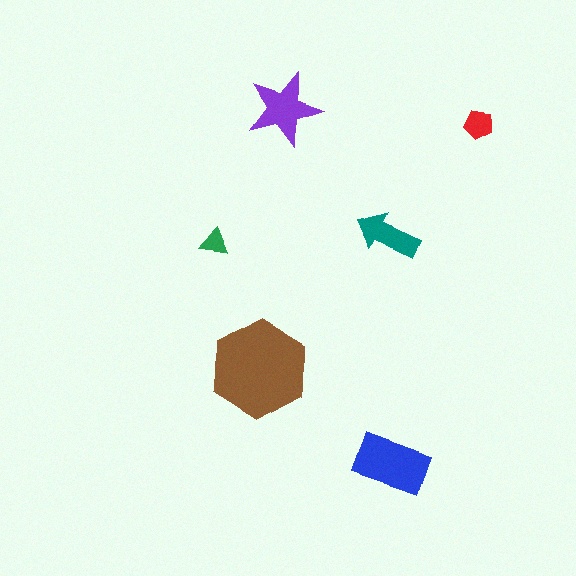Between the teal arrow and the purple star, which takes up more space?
The purple star.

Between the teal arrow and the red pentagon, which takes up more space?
The teal arrow.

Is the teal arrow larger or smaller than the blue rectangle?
Smaller.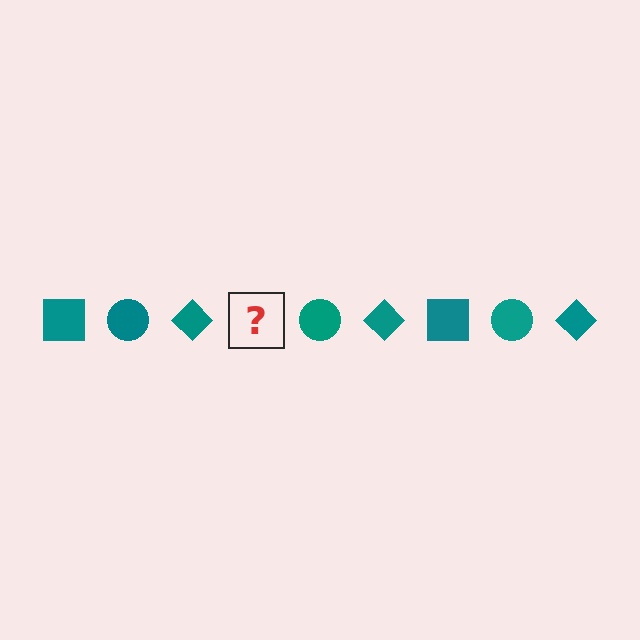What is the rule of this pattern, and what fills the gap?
The rule is that the pattern cycles through square, circle, diamond shapes in teal. The gap should be filled with a teal square.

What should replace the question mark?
The question mark should be replaced with a teal square.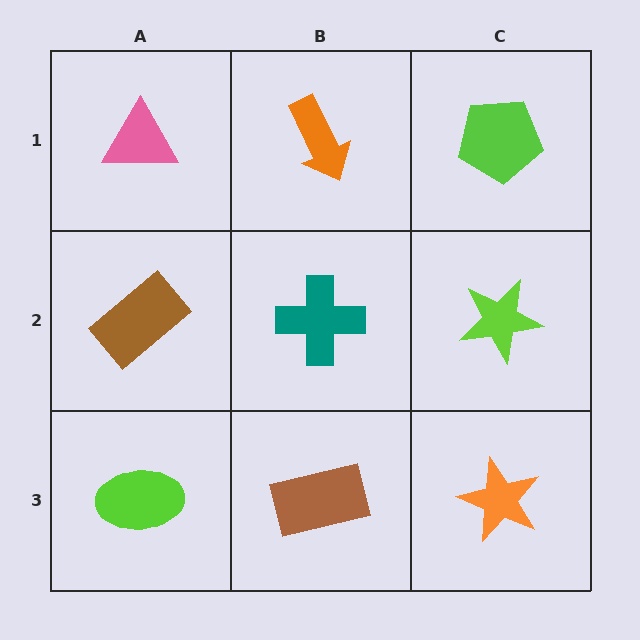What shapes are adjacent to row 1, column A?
A brown rectangle (row 2, column A), an orange arrow (row 1, column B).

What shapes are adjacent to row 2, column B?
An orange arrow (row 1, column B), a brown rectangle (row 3, column B), a brown rectangle (row 2, column A), a lime star (row 2, column C).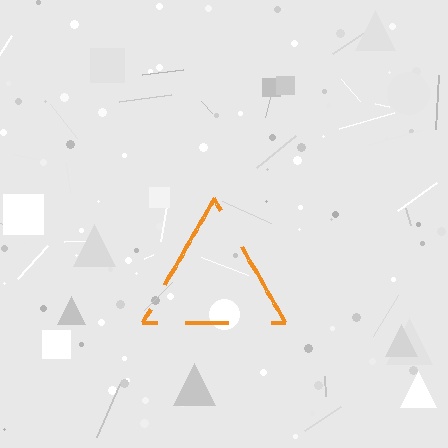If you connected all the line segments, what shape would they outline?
They would outline a triangle.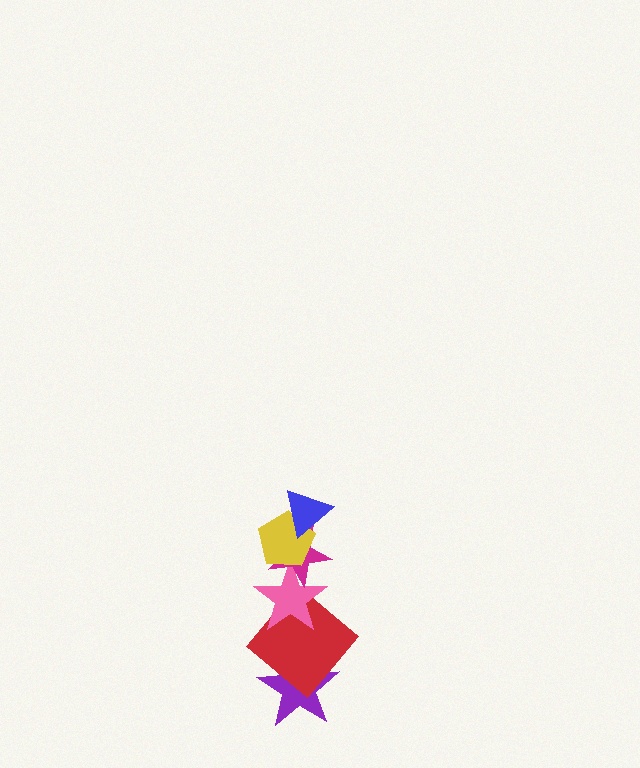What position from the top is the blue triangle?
The blue triangle is 1st from the top.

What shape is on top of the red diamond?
The pink star is on top of the red diamond.